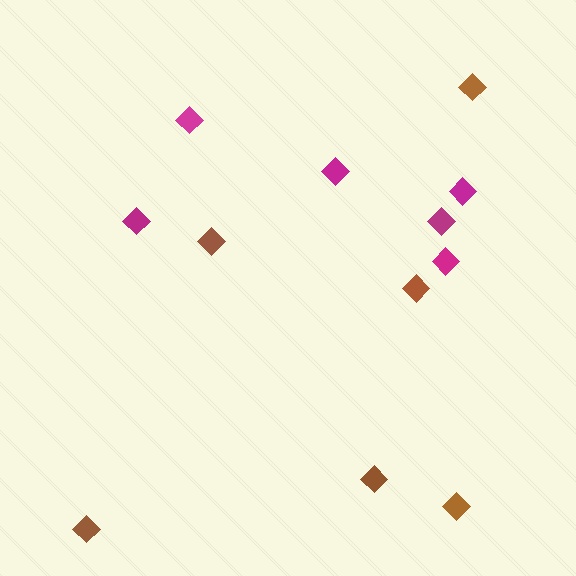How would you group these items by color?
There are 2 groups: one group of magenta diamonds (6) and one group of brown diamonds (6).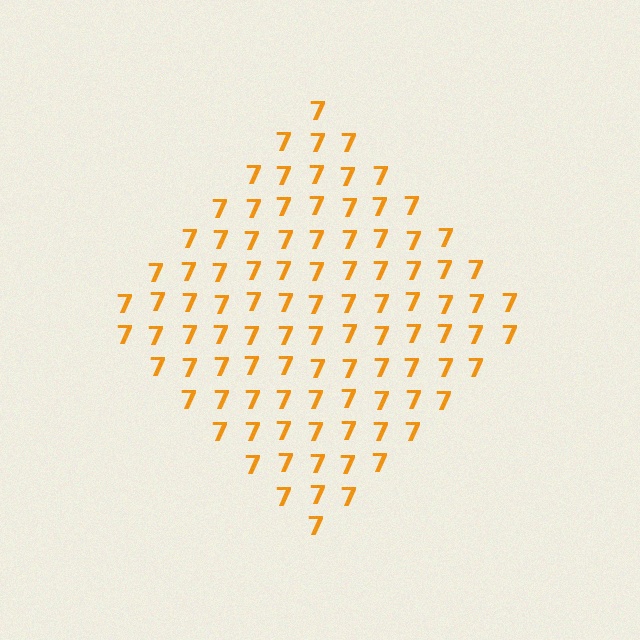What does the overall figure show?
The overall figure shows a diamond.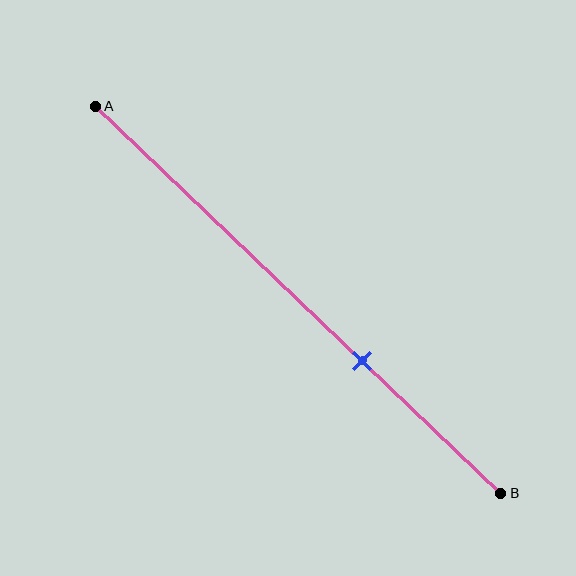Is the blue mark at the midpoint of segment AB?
No, the mark is at about 65% from A, not at the 50% midpoint.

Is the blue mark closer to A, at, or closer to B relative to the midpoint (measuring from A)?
The blue mark is closer to point B than the midpoint of segment AB.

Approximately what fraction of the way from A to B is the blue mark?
The blue mark is approximately 65% of the way from A to B.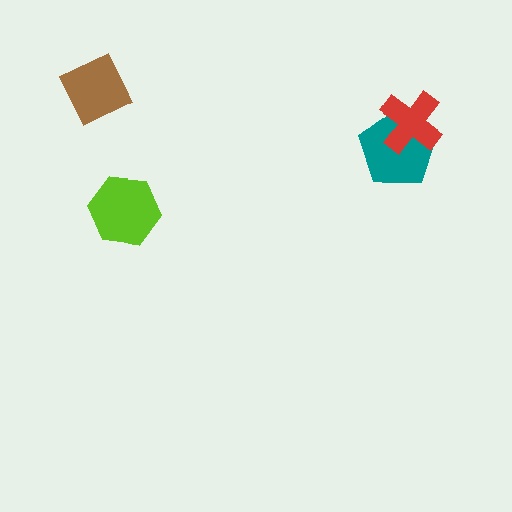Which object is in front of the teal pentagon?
The red cross is in front of the teal pentagon.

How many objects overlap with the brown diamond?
0 objects overlap with the brown diamond.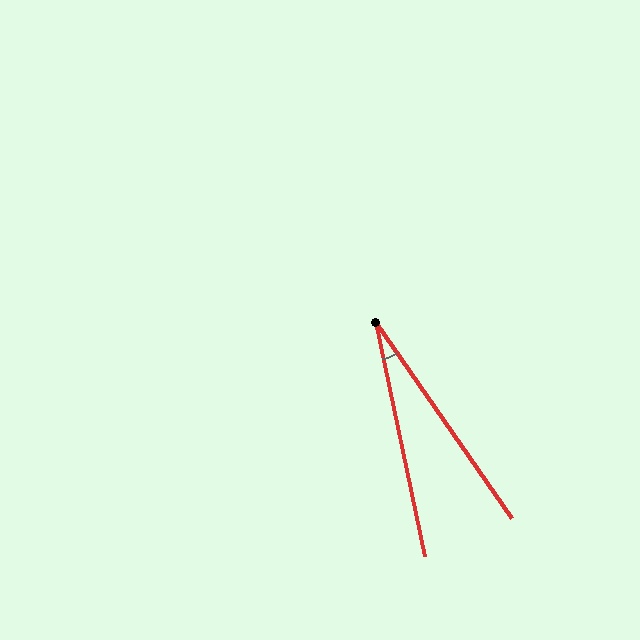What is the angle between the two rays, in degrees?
Approximately 23 degrees.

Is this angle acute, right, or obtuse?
It is acute.